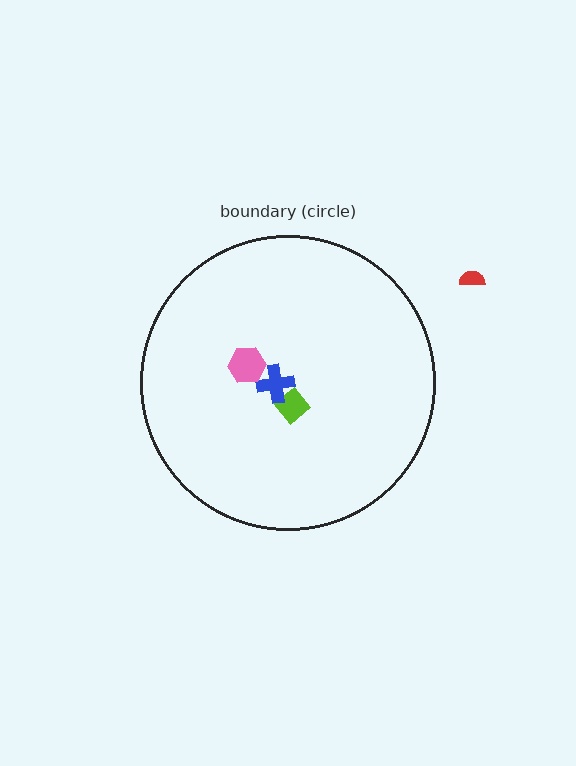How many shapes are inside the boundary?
3 inside, 1 outside.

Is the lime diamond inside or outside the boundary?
Inside.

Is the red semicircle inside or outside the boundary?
Outside.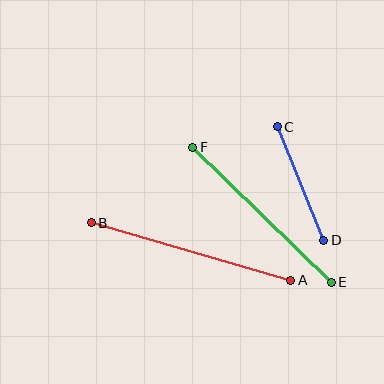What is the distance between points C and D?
The distance is approximately 123 pixels.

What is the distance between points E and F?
The distance is approximately 194 pixels.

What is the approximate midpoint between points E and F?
The midpoint is at approximately (262, 215) pixels.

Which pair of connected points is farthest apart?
Points A and B are farthest apart.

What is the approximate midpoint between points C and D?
The midpoint is at approximately (301, 184) pixels.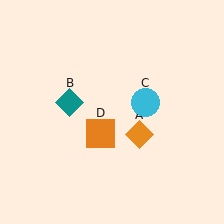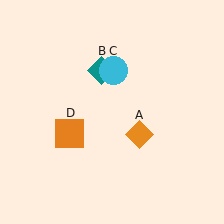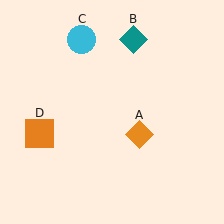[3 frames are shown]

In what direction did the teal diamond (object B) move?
The teal diamond (object B) moved up and to the right.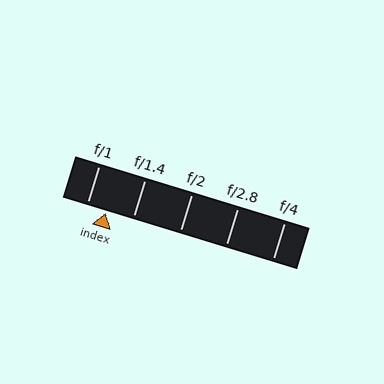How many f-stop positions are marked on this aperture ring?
There are 5 f-stop positions marked.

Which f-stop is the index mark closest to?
The index mark is closest to f/1.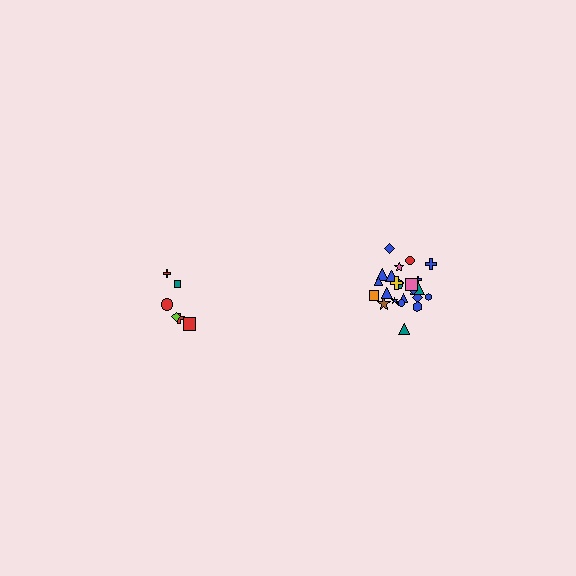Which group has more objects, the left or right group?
The right group.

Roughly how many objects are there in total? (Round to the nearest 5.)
Roughly 30 objects in total.